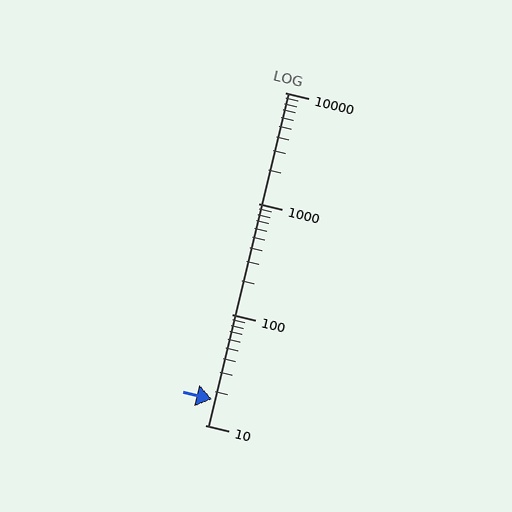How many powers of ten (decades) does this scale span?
The scale spans 3 decades, from 10 to 10000.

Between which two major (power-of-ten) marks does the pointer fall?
The pointer is between 10 and 100.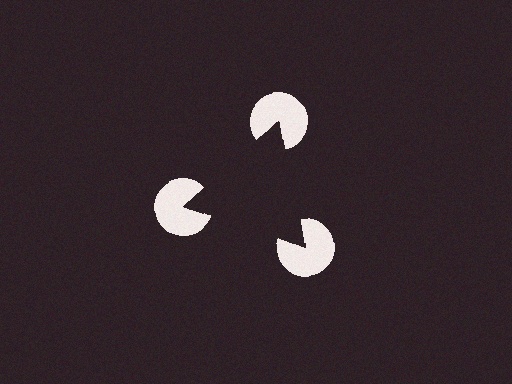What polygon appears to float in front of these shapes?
An illusory triangle — its edges are inferred from the aligned wedge cuts in the pac-man discs, not physically drawn.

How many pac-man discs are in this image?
There are 3 — one at each vertex of the illusory triangle.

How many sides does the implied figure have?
3 sides.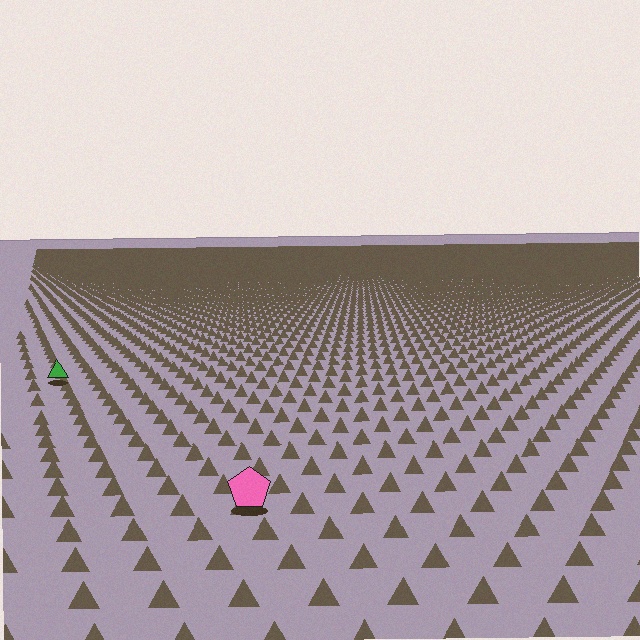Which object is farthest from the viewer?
The green triangle is farthest from the viewer. It appears smaller and the ground texture around it is denser.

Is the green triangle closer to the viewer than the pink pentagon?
No. The pink pentagon is closer — you can tell from the texture gradient: the ground texture is coarser near it.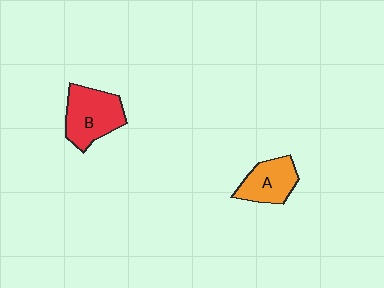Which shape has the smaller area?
Shape A (orange).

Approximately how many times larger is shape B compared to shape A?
Approximately 1.3 times.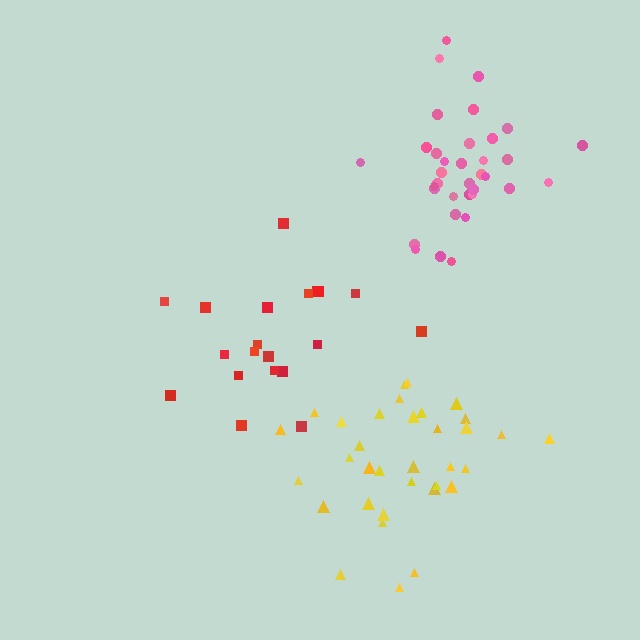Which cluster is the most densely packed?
Pink.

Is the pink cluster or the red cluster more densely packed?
Pink.